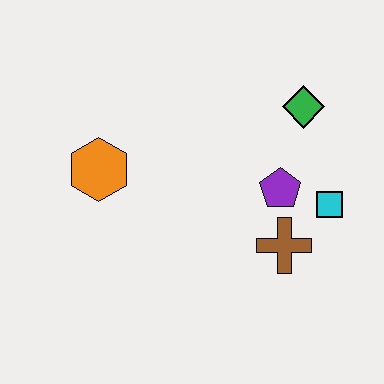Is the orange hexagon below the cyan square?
No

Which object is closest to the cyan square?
The purple pentagon is closest to the cyan square.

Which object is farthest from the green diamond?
The orange hexagon is farthest from the green diamond.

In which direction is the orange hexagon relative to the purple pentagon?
The orange hexagon is to the left of the purple pentagon.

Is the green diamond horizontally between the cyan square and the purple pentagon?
Yes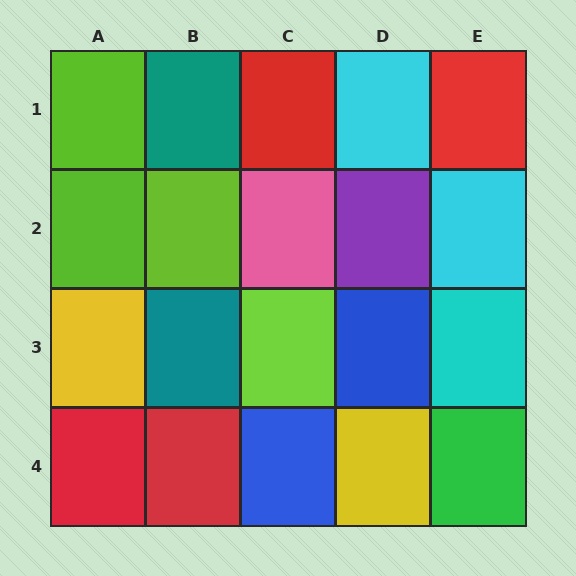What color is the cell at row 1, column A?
Lime.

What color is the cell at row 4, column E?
Green.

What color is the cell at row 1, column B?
Teal.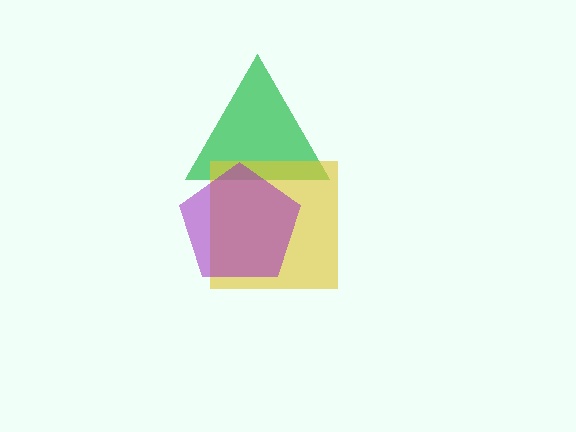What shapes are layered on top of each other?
The layered shapes are: a green triangle, a yellow square, a purple pentagon.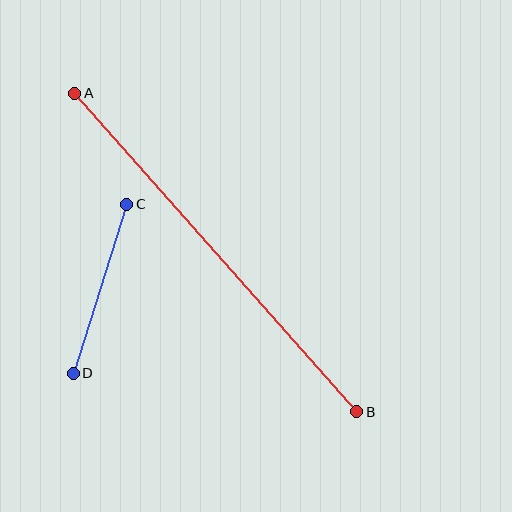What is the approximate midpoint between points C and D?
The midpoint is at approximately (100, 289) pixels.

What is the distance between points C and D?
The distance is approximately 177 pixels.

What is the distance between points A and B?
The distance is approximately 425 pixels.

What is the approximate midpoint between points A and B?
The midpoint is at approximately (216, 253) pixels.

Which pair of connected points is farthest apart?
Points A and B are farthest apart.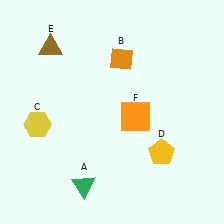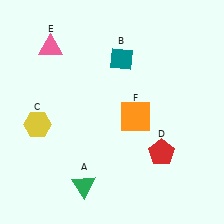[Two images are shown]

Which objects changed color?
B changed from orange to teal. D changed from yellow to red. E changed from brown to pink.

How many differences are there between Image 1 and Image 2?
There are 3 differences between the two images.